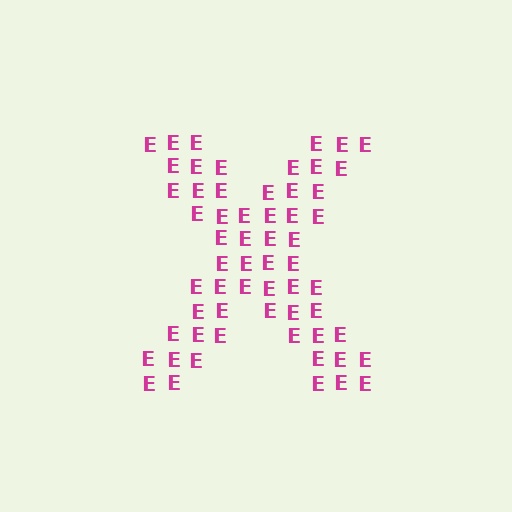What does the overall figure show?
The overall figure shows the letter X.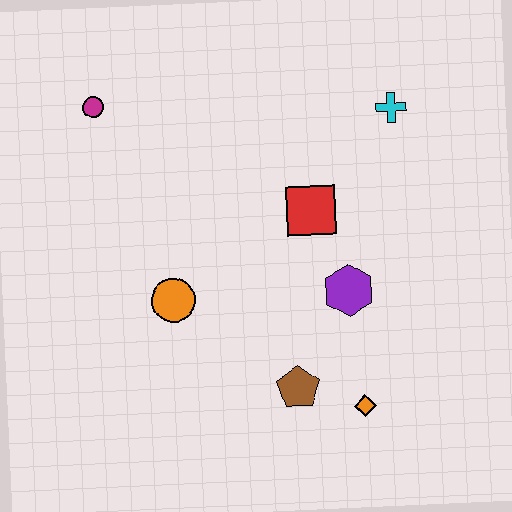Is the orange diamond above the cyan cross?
No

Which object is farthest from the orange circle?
The cyan cross is farthest from the orange circle.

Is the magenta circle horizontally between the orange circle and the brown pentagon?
No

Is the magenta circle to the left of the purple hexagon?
Yes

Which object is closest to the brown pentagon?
The orange diamond is closest to the brown pentagon.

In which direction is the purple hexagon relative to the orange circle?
The purple hexagon is to the right of the orange circle.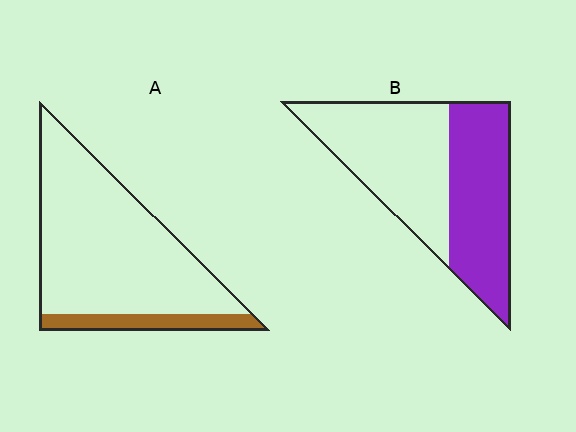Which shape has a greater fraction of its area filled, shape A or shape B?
Shape B.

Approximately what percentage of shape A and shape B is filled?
A is approximately 15% and B is approximately 45%.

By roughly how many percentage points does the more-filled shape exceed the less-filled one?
By roughly 30 percentage points (B over A).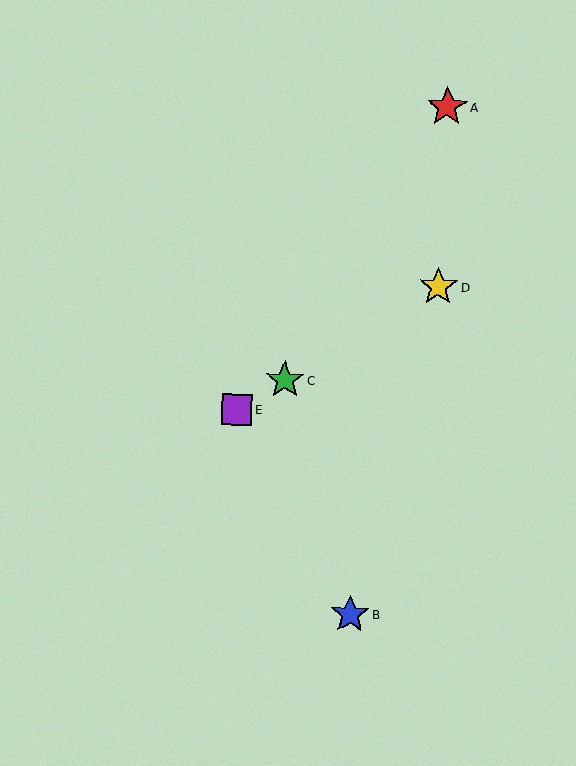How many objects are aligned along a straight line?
3 objects (C, D, E) are aligned along a straight line.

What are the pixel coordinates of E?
Object E is at (237, 409).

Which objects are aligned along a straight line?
Objects C, D, E are aligned along a straight line.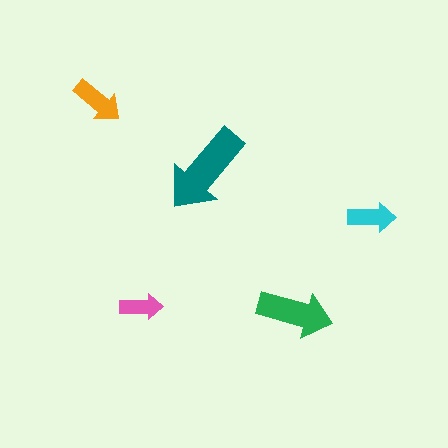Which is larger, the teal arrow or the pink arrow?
The teal one.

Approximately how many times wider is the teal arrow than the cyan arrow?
About 2 times wider.